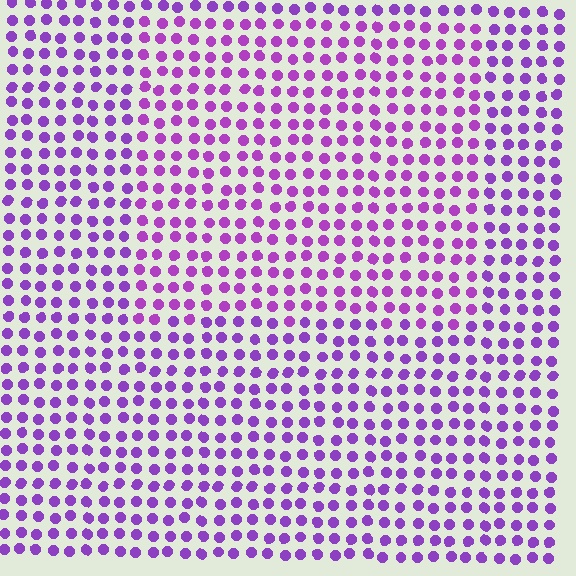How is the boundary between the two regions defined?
The boundary is defined purely by a slight shift in hue (about 16 degrees). Spacing, size, and orientation are identical on both sides.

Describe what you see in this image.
The image is filled with small purple elements in a uniform arrangement. A rectangle-shaped region is visible where the elements are tinted to a slightly different hue, forming a subtle color boundary.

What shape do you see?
I see a rectangle.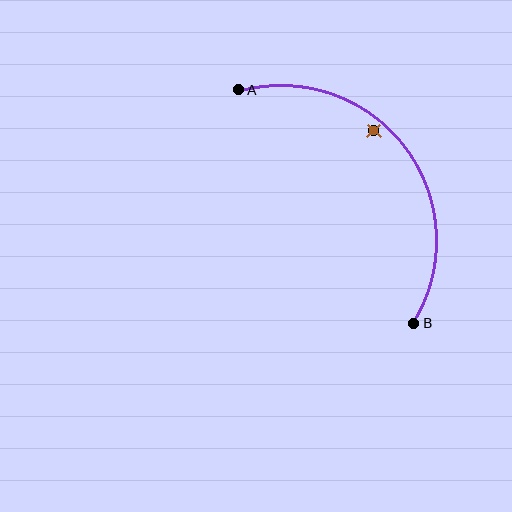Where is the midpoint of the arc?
The arc midpoint is the point on the curve farthest from the straight line joining A and B. It sits above and to the right of that line.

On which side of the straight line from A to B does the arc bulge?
The arc bulges above and to the right of the straight line connecting A and B.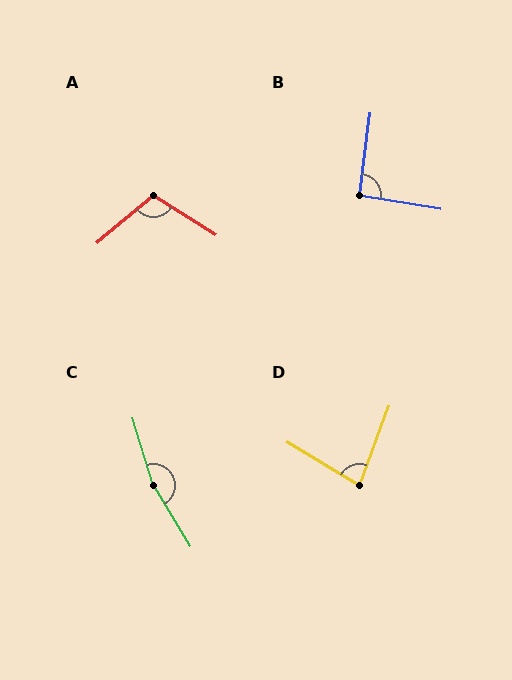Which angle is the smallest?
D, at approximately 79 degrees.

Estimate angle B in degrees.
Approximately 92 degrees.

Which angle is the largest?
C, at approximately 165 degrees.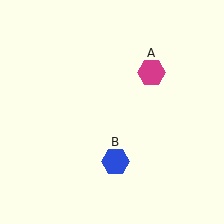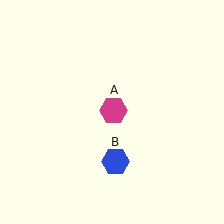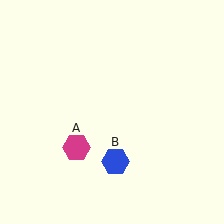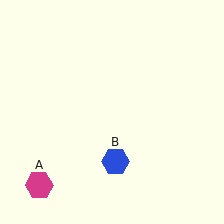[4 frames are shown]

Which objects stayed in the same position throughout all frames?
Blue hexagon (object B) remained stationary.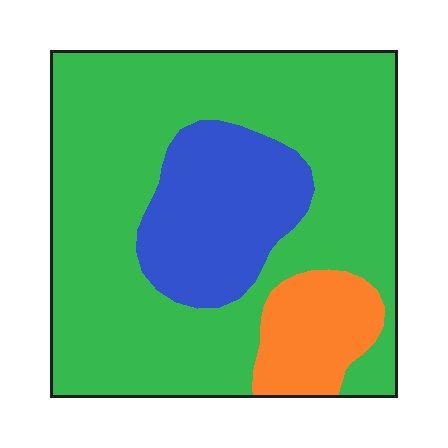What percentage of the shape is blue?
Blue covers about 20% of the shape.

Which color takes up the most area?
Green, at roughly 70%.